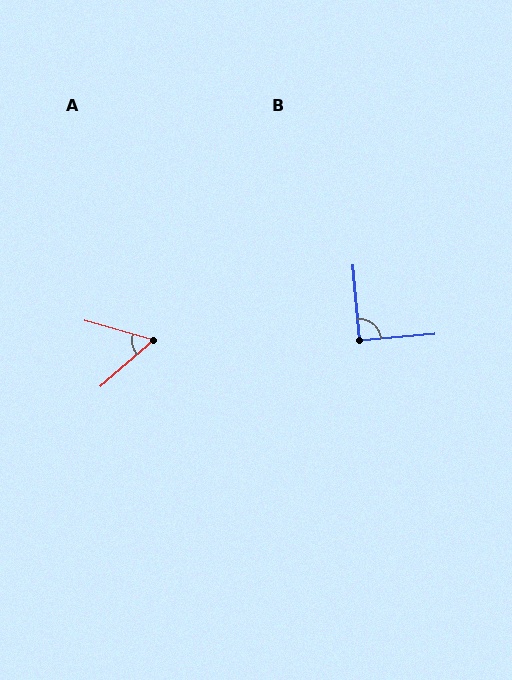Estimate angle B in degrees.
Approximately 90 degrees.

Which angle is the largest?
B, at approximately 90 degrees.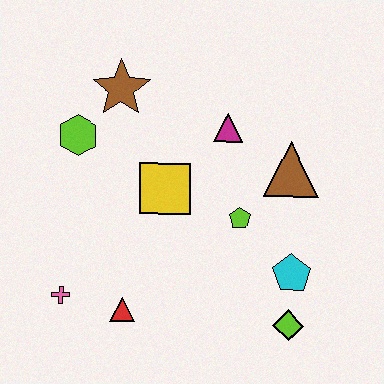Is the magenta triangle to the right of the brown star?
Yes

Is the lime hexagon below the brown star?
Yes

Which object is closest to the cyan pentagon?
The lime diamond is closest to the cyan pentagon.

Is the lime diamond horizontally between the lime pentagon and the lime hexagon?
No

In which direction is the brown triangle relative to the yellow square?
The brown triangle is to the right of the yellow square.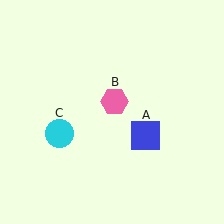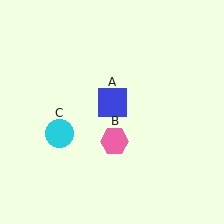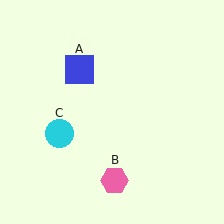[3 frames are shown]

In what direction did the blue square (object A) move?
The blue square (object A) moved up and to the left.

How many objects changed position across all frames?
2 objects changed position: blue square (object A), pink hexagon (object B).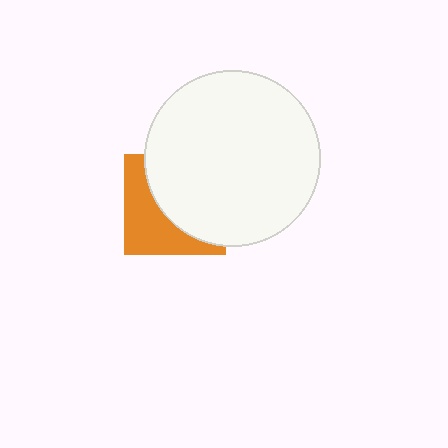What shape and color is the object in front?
The object in front is a white circle.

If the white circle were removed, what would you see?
You would see the complete orange square.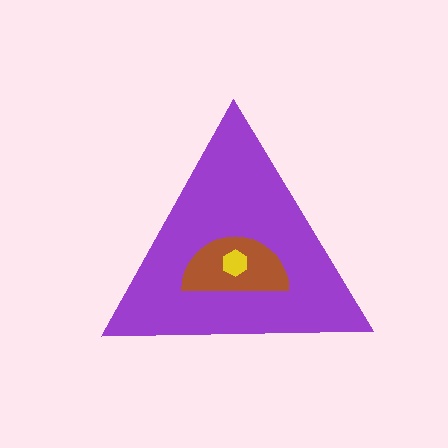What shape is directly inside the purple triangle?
The brown semicircle.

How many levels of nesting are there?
3.